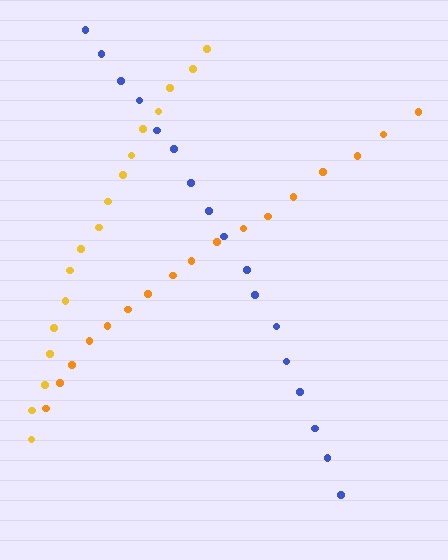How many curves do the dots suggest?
There are 3 distinct paths.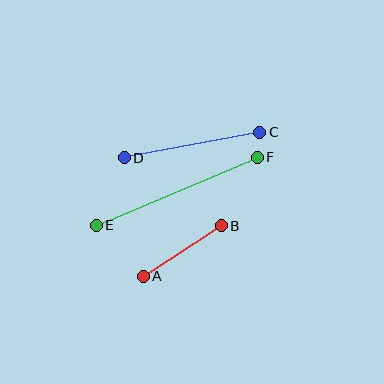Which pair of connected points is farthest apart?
Points E and F are farthest apart.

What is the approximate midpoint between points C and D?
The midpoint is at approximately (192, 145) pixels.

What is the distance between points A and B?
The distance is approximately 93 pixels.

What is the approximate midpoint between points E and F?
The midpoint is at approximately (177, 191) pixels.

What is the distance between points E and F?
The distance is approximately 175 pixels.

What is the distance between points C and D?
The distance is approximately 138 pixels.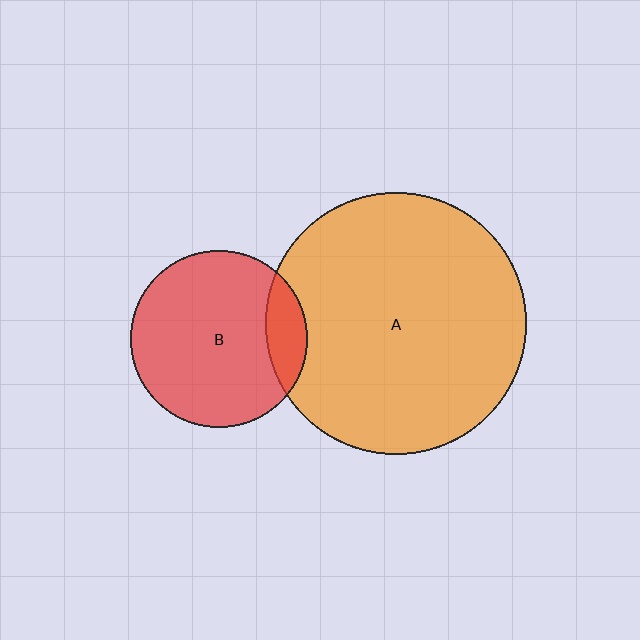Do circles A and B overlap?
Yes.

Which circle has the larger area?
Circle A (orange).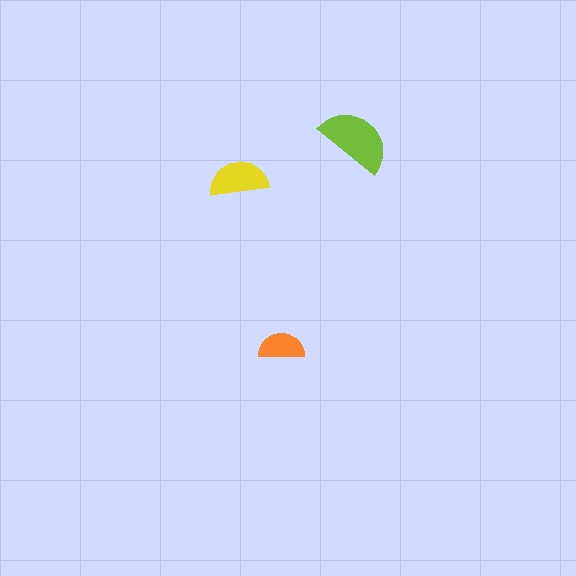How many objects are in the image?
There are 3 objects in the image.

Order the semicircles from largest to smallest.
the lime one, the yellow one, the orange one.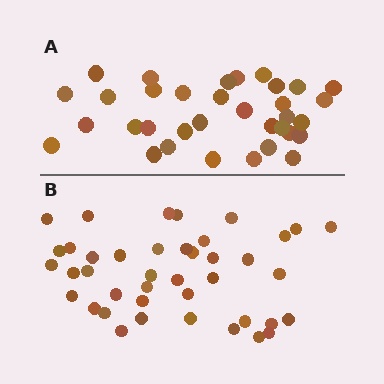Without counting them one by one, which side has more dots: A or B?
Region B (the bottom region) has more dots.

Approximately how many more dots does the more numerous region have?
Region B has roughly 8 or so more dots than region A.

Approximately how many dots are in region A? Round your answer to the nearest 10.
About 30 dots. (The exact count is 34, which rounds to 30.)